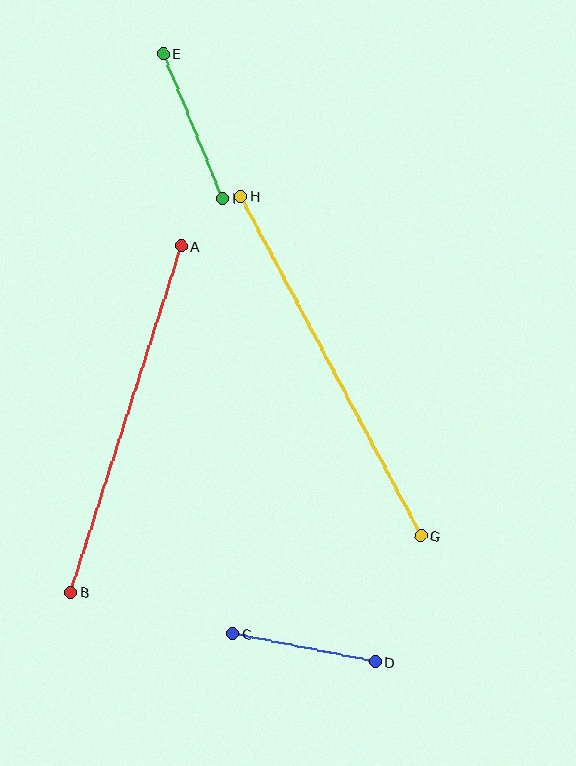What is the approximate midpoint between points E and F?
The midpoint is at approximately (193, 126) pixels.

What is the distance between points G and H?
The distance is approximately 384 pixels.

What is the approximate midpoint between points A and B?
The midpoint is at approximately (126, 419) pixels.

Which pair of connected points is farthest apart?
Points G and H are farthest apart.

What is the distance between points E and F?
The distance is approximately 156 pixels.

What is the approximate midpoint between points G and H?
The midpoint is at approximately (331, 366) pixels.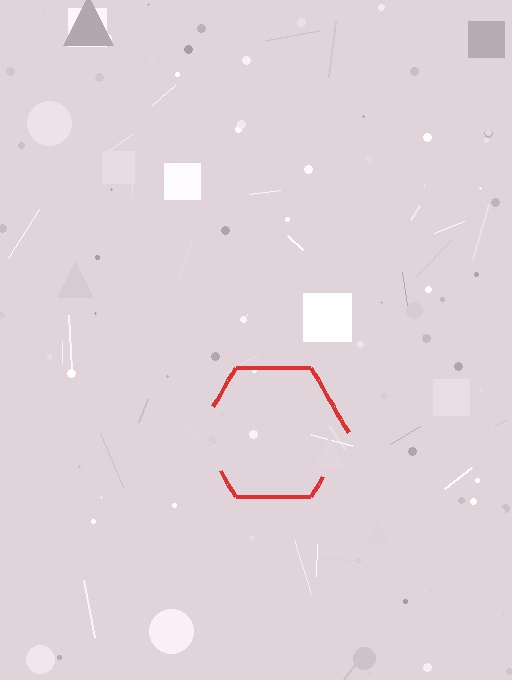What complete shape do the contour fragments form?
The contour fragments form a hexagon.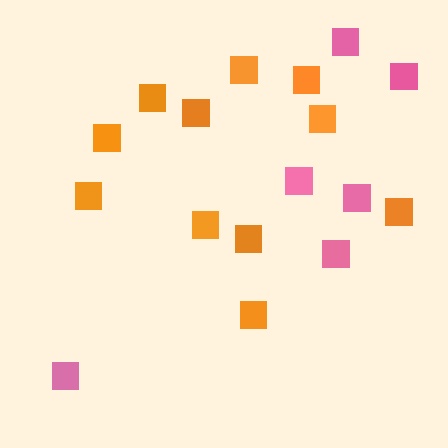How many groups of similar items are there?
There are 2 groups: one group of orange squares (11) and one group of pink squares (6).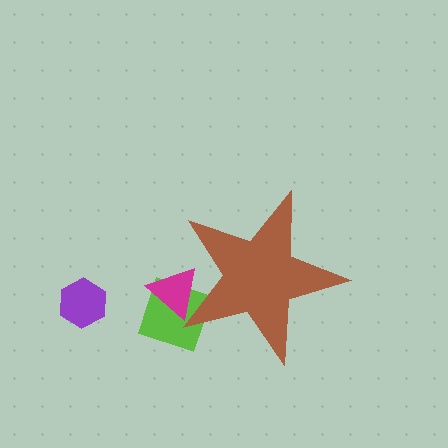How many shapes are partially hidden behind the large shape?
2 shapes are partially hidden.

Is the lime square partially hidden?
Yes, the lime square is partially hidden behind the brown star.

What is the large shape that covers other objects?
A brown star.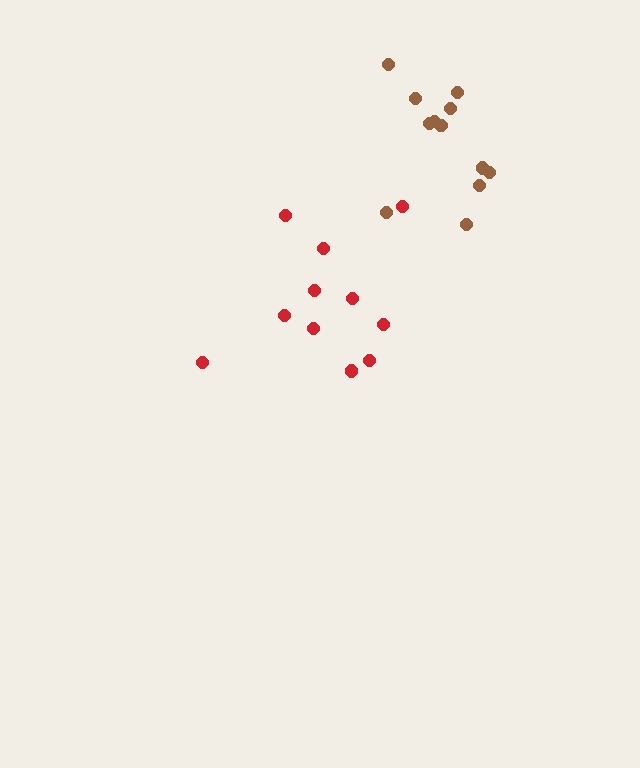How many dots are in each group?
Group 1: 11 dots, Group 2: 12 dots (23 total).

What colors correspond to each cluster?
The clusters are colored: red, brown.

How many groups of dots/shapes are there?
There are 2 groups.